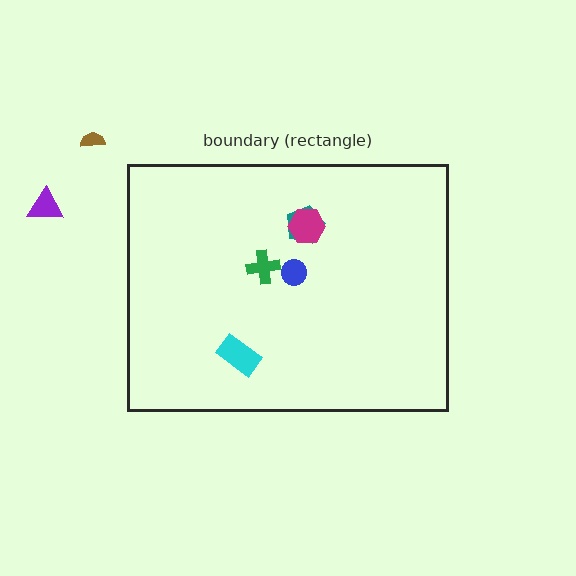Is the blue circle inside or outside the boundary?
Inside.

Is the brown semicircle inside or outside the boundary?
Outside.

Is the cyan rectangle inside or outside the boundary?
Inside.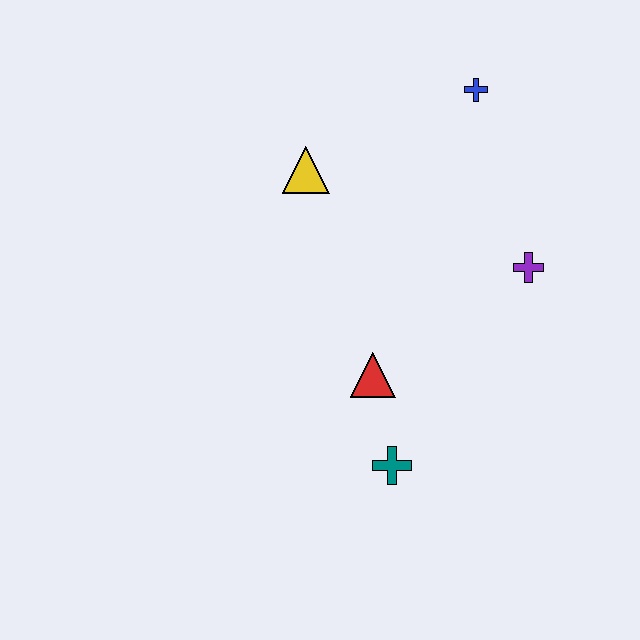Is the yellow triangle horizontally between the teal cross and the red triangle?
No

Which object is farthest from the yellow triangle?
The teal cross is farthest from the yellow triangle.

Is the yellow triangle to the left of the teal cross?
Yes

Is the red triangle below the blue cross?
Yes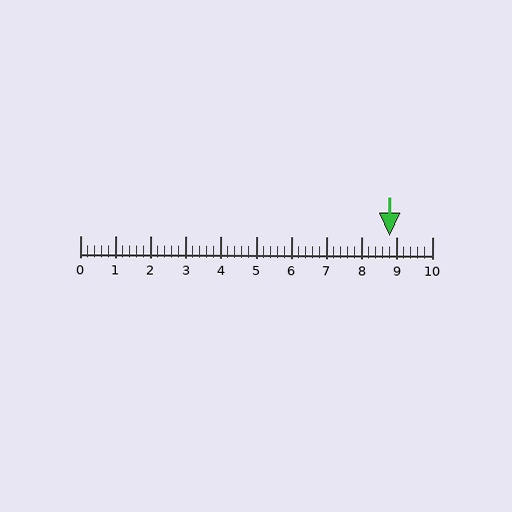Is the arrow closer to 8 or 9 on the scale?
The arrow is closer to 9.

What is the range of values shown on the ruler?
The ruler shows values from 0 to 10.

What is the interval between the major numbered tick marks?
The major tick marks are spaced 1 units apart.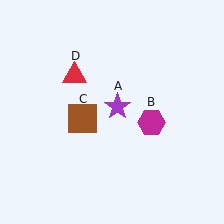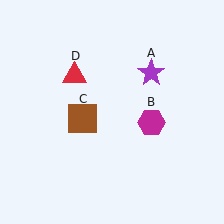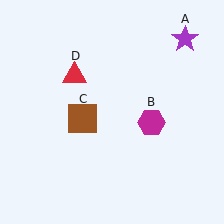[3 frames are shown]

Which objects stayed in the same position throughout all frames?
Magenta hexagon (object B) and brown square (object C) and red triangle (object D) remained stationary.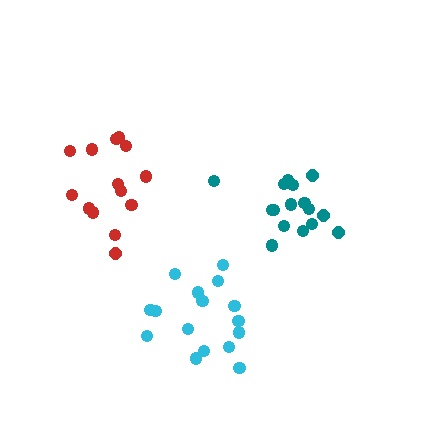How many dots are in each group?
Group 1: 16 dots, Group 2: 14 dots, Group 3: 16 dots (46 total).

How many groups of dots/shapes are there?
There are 3 groups.